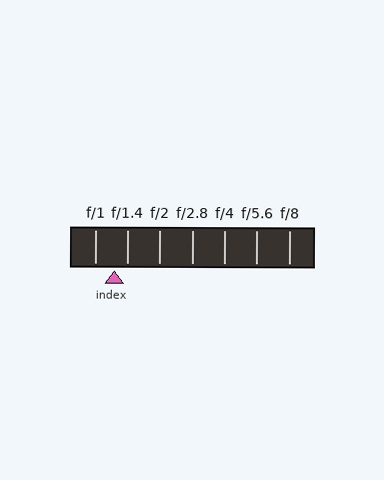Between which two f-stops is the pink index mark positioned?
The index mark is between f/1 and f/1.4.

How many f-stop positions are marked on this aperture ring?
There are 7 f-stop positions marked.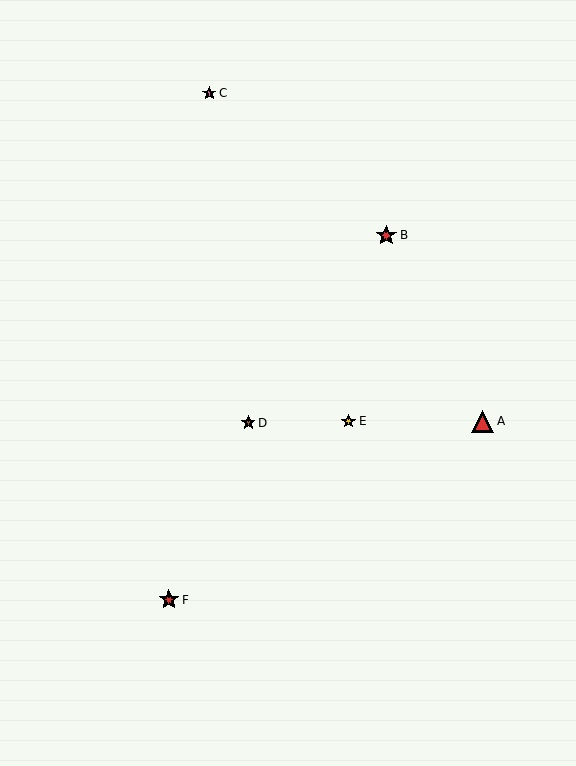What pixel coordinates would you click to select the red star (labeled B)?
Click at (386, 235) to select the red star B.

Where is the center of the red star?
The center of the red star is at (169, 600).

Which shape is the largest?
The red triangle (labeled A) is the largest.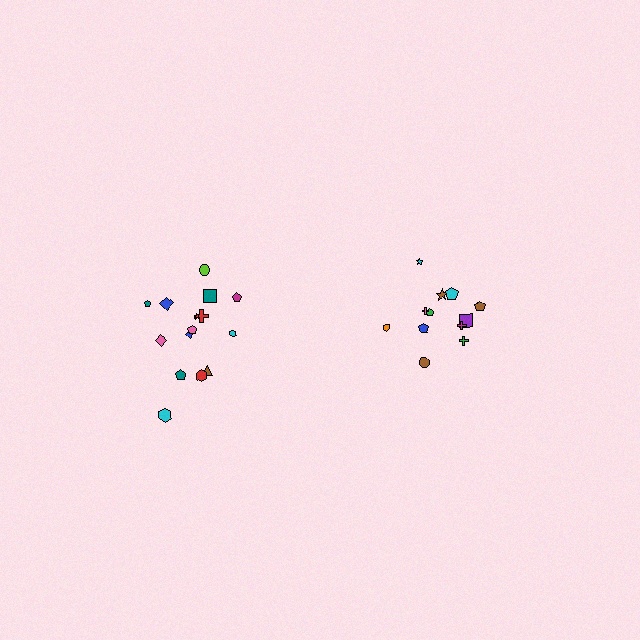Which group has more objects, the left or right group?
The left group.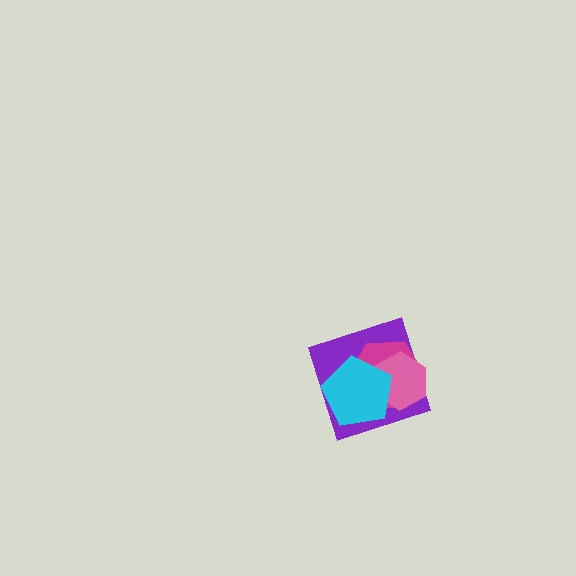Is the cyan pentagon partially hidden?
No, no other shape covers it.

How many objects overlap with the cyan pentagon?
3 objects overlap with the cyan pentagon.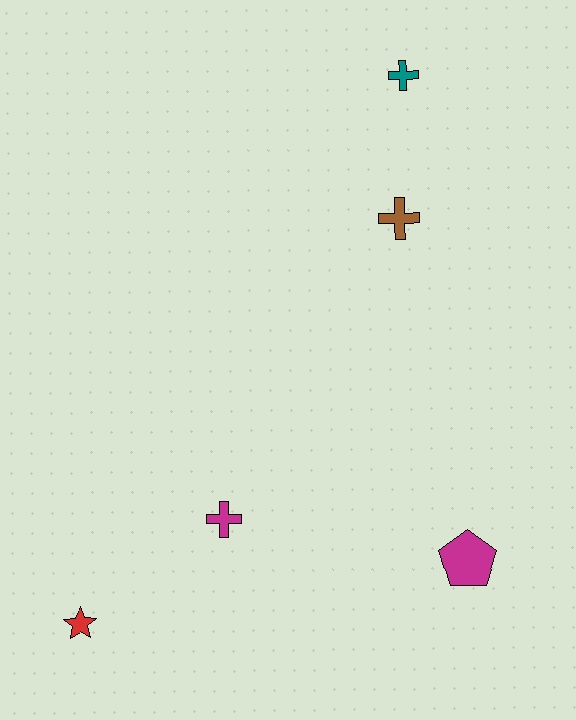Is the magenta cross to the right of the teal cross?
No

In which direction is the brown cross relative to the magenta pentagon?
The brown cross is above the magenta pentagon.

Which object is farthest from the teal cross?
The red star is farthest from the teal cross.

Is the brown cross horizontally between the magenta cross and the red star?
No